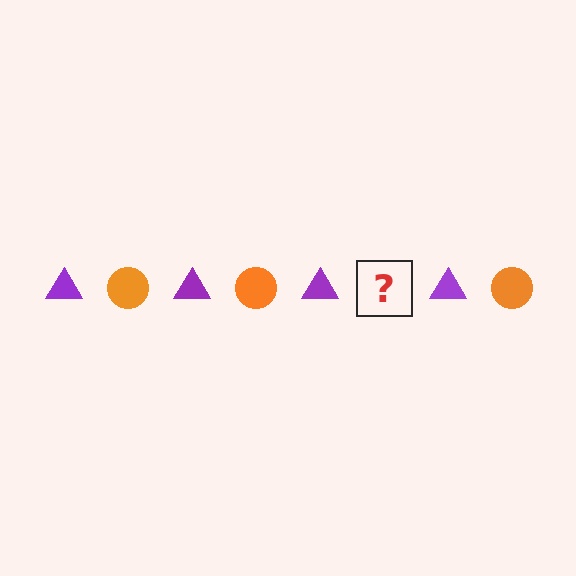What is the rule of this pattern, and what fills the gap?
The rule is that the pattern alternates between purple triangle and orange circle. The gap should be filled with an orange circle.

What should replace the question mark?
The question mark should be replaced with an orange circle.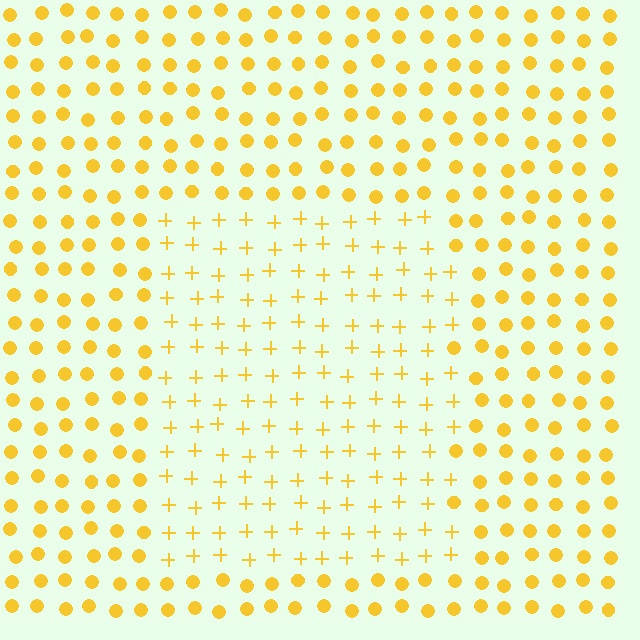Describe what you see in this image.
The image is filled with small yellow elements arranged in a uniform grid. A rectangle-shaped region contains plus signs, while the surrounding area contains circles. The boundary is defined purely by the change in element shape.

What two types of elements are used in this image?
The image uses plus signs inside the rectangle region and circles outside it.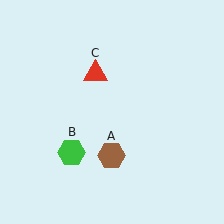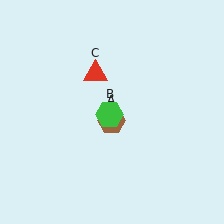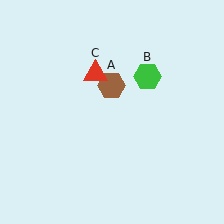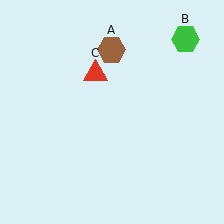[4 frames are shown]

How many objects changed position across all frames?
2 objects changed position: brown hexagon (object A), green hexagon (object B).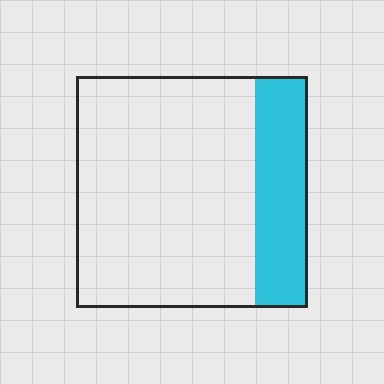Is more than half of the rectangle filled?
No.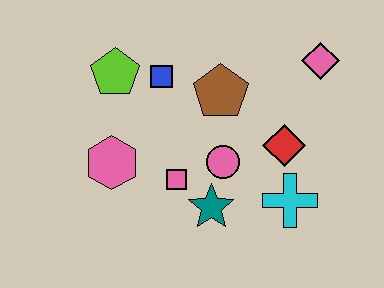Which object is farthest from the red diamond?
The lime pentagon is farthest from the red diamond.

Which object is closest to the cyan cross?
The red diamond is closest to the cyan cross.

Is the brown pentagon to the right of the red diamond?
No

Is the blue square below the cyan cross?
No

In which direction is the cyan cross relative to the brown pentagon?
The cyan cross is below the brown pentagon.